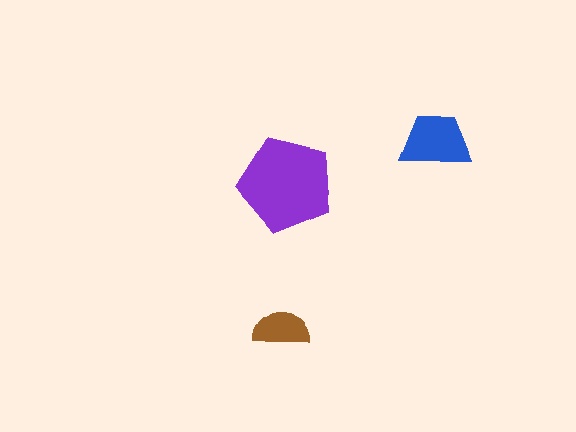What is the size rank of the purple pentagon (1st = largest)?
1st.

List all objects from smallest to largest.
The brown semicircle, the blue trapezoid, the purple pentagon.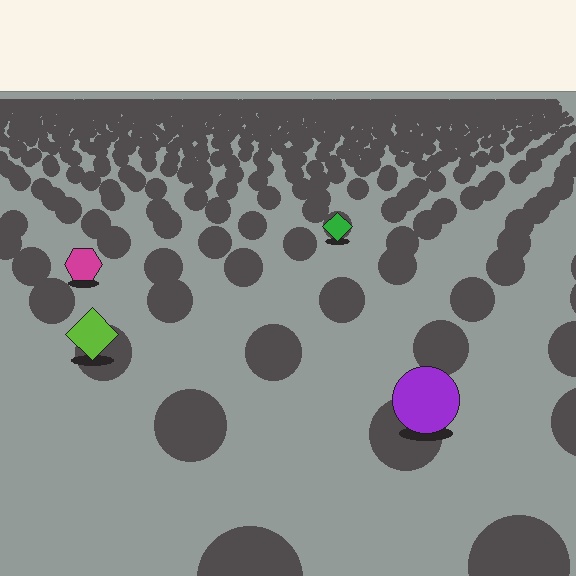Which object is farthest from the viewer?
The green diamond is farthest from the viewer. It appears smaller and the ground texture around it is denser.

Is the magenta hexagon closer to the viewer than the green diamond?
Yes. The magenta hexagon is closer — you can tell from the texture gradient: the ground texture is coarser near it.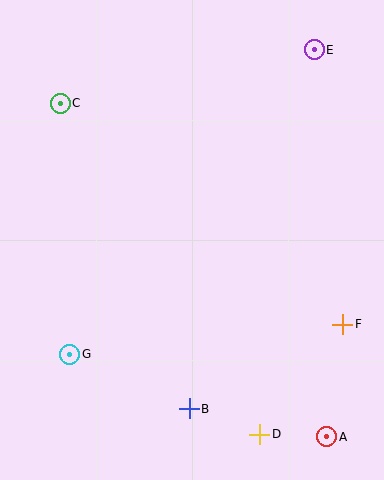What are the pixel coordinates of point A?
Point A is at (327, 437).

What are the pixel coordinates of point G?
Point G is at (70, 354).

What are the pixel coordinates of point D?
Point D is at (260, 434).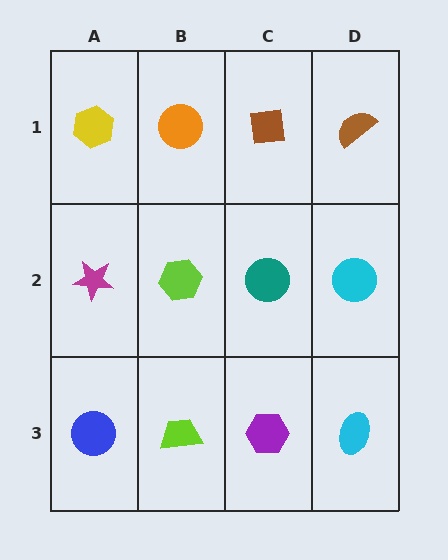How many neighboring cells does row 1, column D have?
2.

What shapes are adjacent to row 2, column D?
A brown semicircle (row 1, column D), a cyan ellipse (row 3, column D), a teal circle (row 2, column C).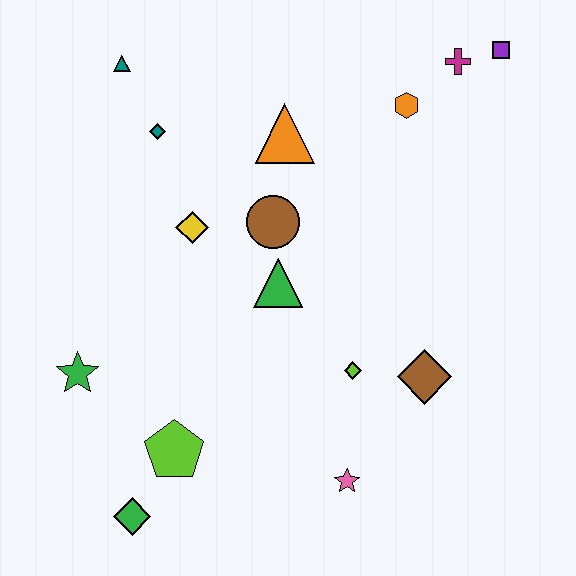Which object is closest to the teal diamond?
The teal triangle is closest to the teal diamond.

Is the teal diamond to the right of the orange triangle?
No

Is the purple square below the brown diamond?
No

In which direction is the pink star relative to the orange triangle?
The pink star is below the orange triangle.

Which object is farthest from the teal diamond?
The pink star is farthest from the teal diamond.